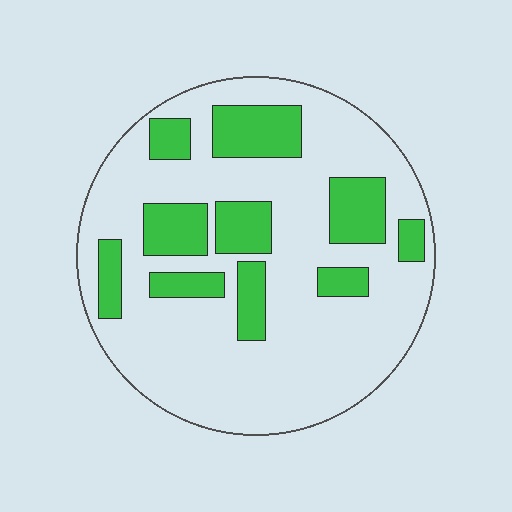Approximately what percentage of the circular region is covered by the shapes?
Approximately 25%.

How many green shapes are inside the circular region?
10.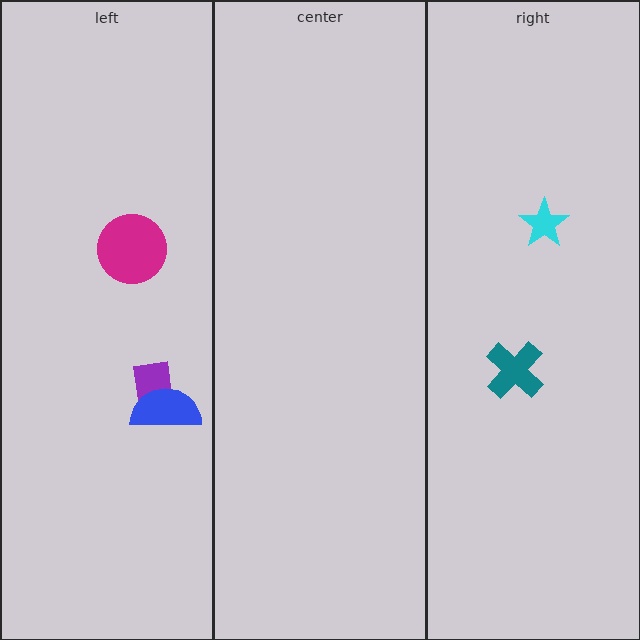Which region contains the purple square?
The left region.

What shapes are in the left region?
The purple square, the magenta circle, the blue semicircle.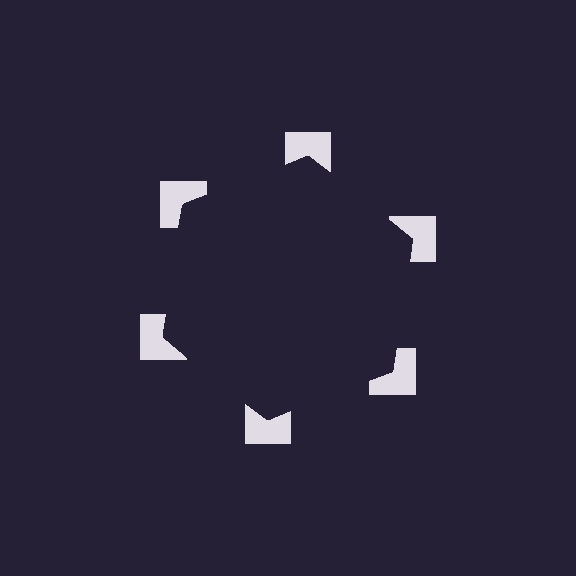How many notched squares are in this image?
There are 6 — one at each vertex of the illusory hexagon.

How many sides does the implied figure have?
6 sides.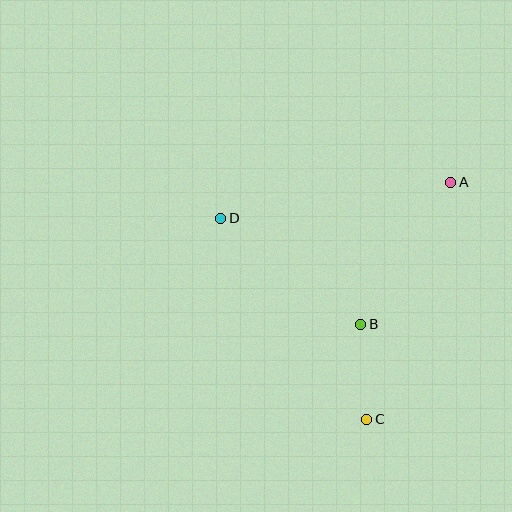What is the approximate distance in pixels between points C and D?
The distance between C and D is approximately 248 pixels.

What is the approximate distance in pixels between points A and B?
The distance between A and B is approximately 168 pixels.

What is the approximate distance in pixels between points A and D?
The distance between A and D is approximately 232 pixels.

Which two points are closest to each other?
Points B and C are closest to each other.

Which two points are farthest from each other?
Points A and C are farthest from each other.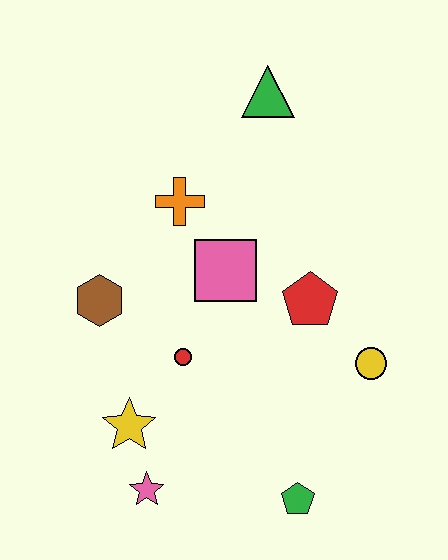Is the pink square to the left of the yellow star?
No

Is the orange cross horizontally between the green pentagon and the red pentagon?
No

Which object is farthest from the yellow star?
The green triangle is farthest from the yellow star.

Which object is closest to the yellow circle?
The red pentagon is closest to the yellow circle.